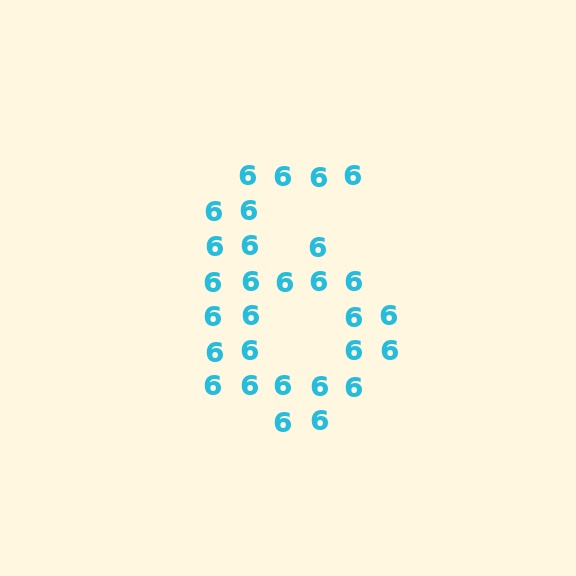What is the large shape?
The large shape is the digit 6.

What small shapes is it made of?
It is made of small digit 6's.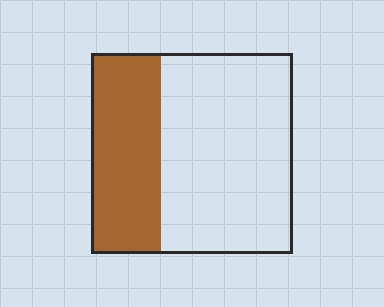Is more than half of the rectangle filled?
No.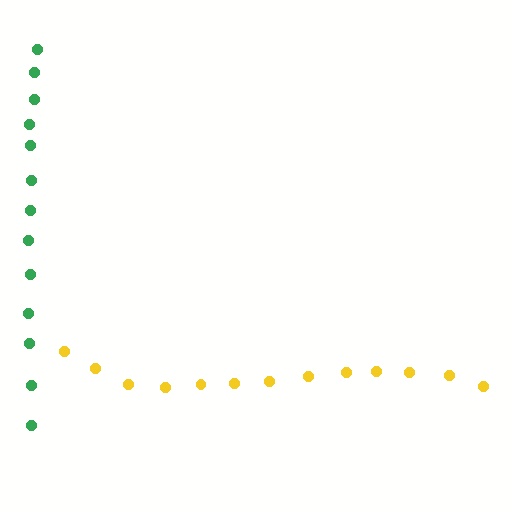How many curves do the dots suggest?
There are 2 distinct paths.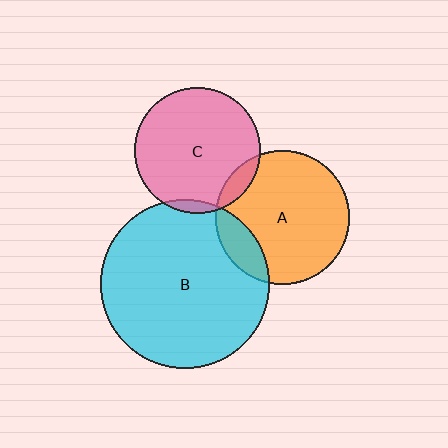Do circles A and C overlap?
Yes.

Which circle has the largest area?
Circle B (cyan).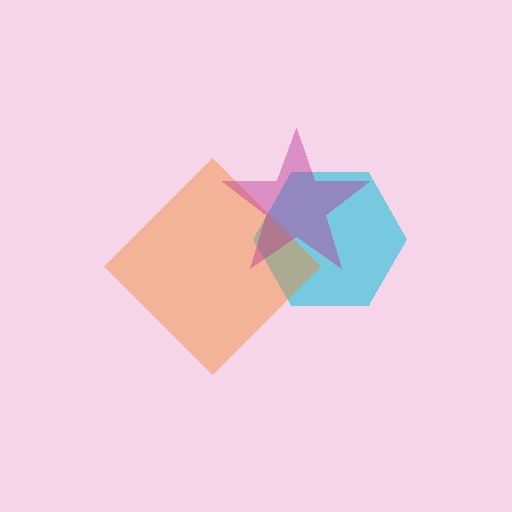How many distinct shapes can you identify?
There are 3 distinct shapes: a cyan hexagon, an orange diamond, a magenta star.